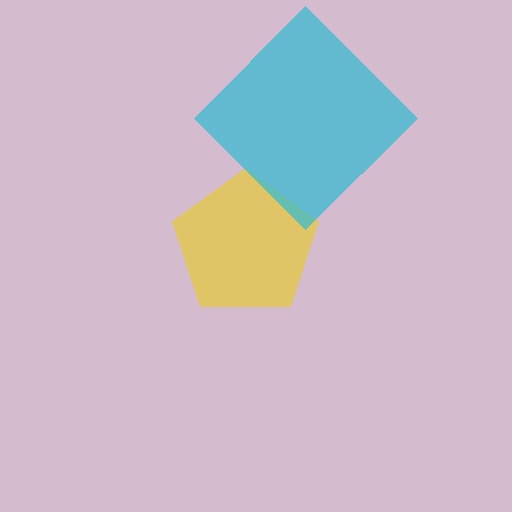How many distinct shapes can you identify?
There are 2 distinct shapes: a yellow pentagon, a cyan diamond.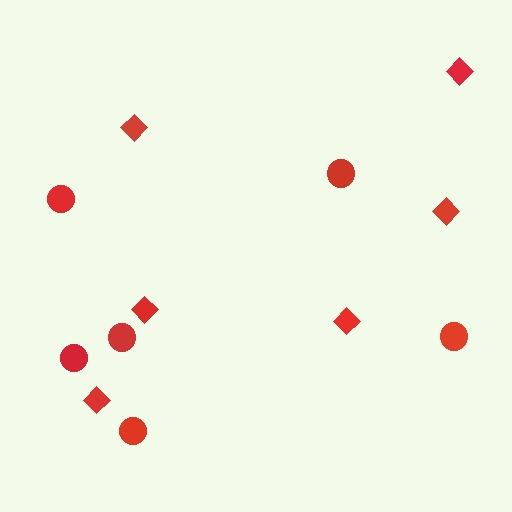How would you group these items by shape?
There are 2 groups: one group of circles (6) and one group of diamonds (6).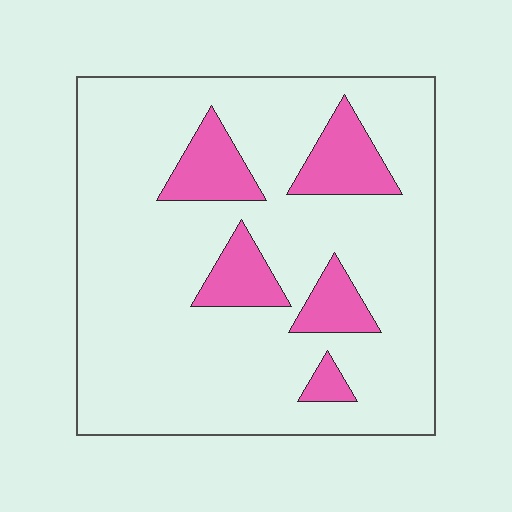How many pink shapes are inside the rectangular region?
5.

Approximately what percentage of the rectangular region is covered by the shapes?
Approximately 15%.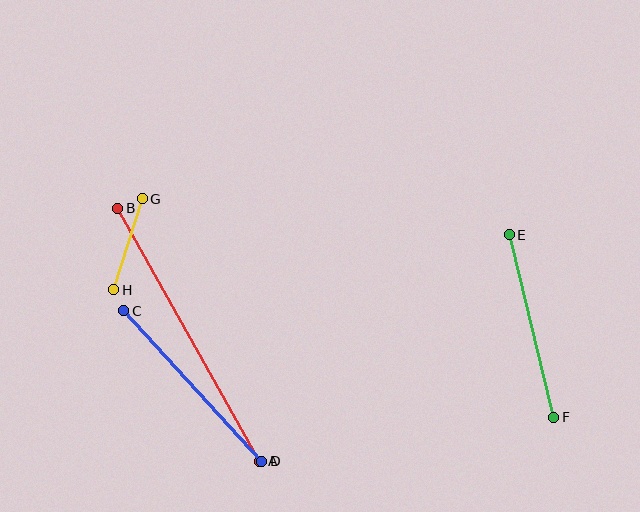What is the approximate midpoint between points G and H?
The midpoint is at approximately (128, 244) pixels.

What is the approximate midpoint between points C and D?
The midpoint is at approximately (193, 386) pixels.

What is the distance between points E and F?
The distance is approximately 188 pixels.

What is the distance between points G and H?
The distance is approximately 95 pixels.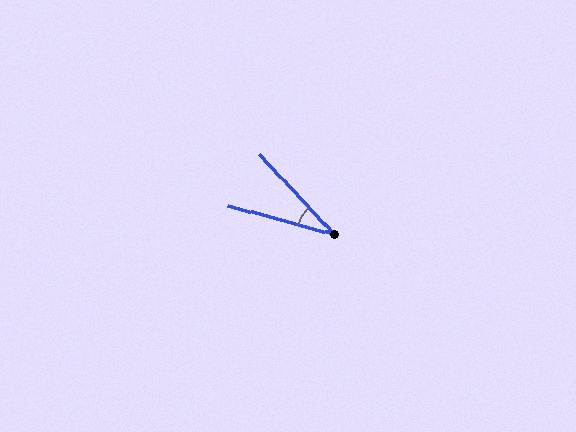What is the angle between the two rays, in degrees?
Approximately 32 degrees.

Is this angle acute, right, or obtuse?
It is acute.